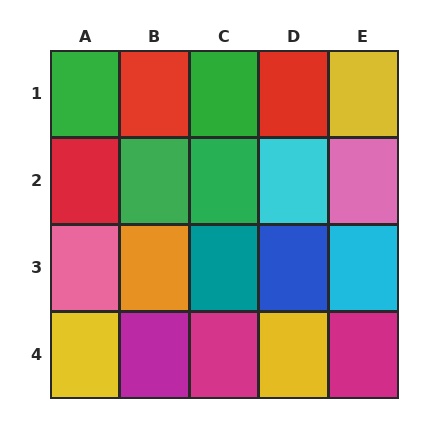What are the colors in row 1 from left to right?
Green, red, green, red, yellow.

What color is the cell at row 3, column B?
Orange.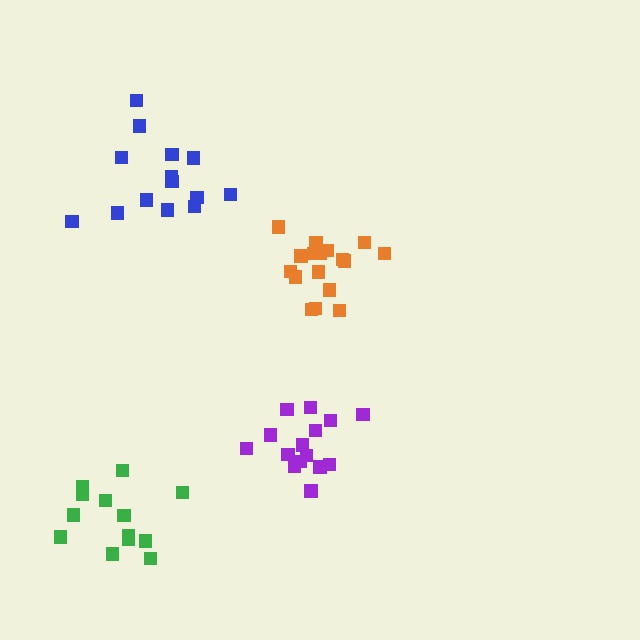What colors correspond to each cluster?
The clusters are colored: purple, green, orange, blue.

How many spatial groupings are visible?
There are 4 spatial groupings.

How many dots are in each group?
Group 1: 15 dots, Group 2: 13 dots, Group 3: 17 dots, Group 4: 14 dots (59 total).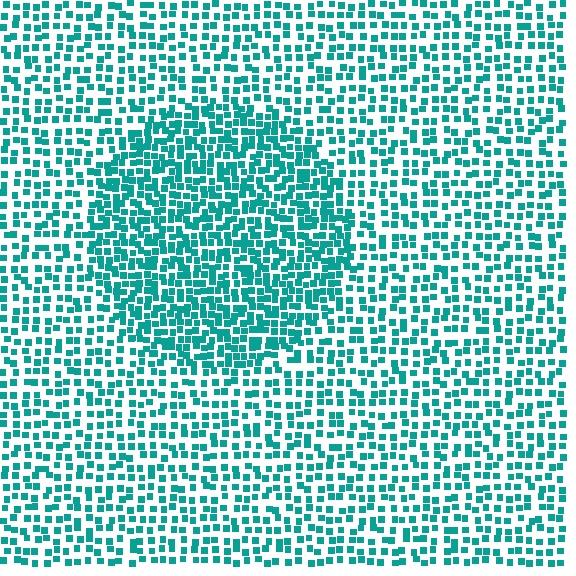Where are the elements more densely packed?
The elements are more densely packed inside the circle boundary.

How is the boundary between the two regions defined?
The boundary is defined by a change in element density (approximately 1.7x ratio). All elements are the same color, size, and shape.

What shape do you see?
I see a circle.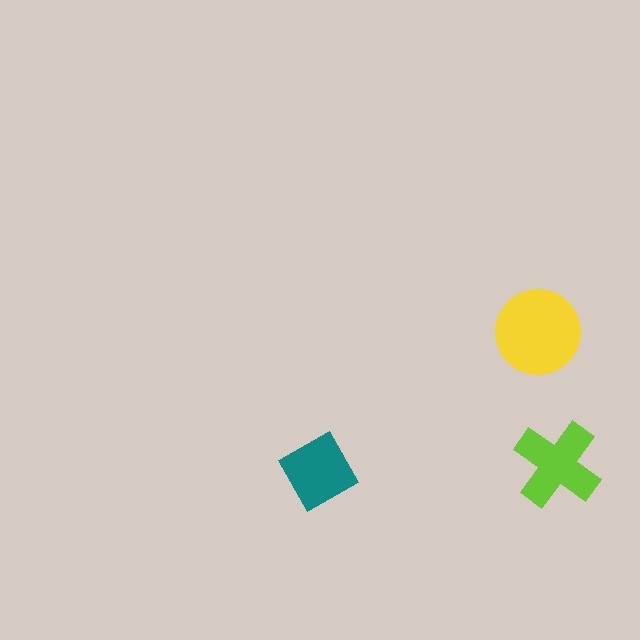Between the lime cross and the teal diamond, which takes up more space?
The lime cross.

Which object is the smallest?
The teal diamond.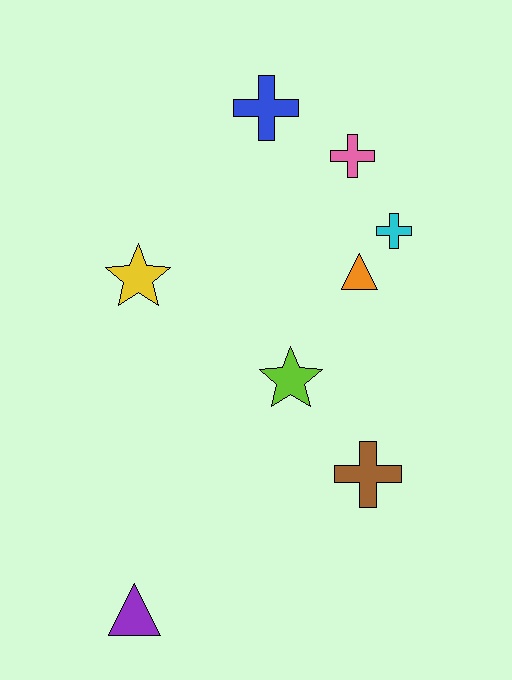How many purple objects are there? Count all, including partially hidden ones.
There is 1 purple object.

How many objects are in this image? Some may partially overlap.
There are 8 objects.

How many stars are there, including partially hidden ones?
There are 2 stars.